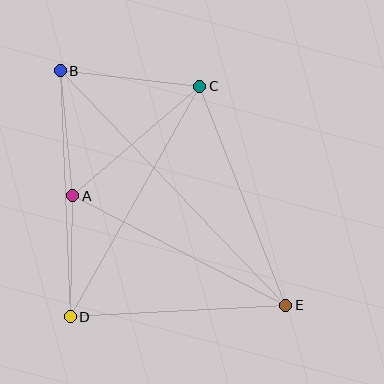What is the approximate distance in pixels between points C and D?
The distance between C and D is approximately 264 pixels.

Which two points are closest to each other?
Points A and D are closest to each other.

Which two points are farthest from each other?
Points B and E are farthest from each other.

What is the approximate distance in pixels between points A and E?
The distance between A and E is approximately 239 pixels.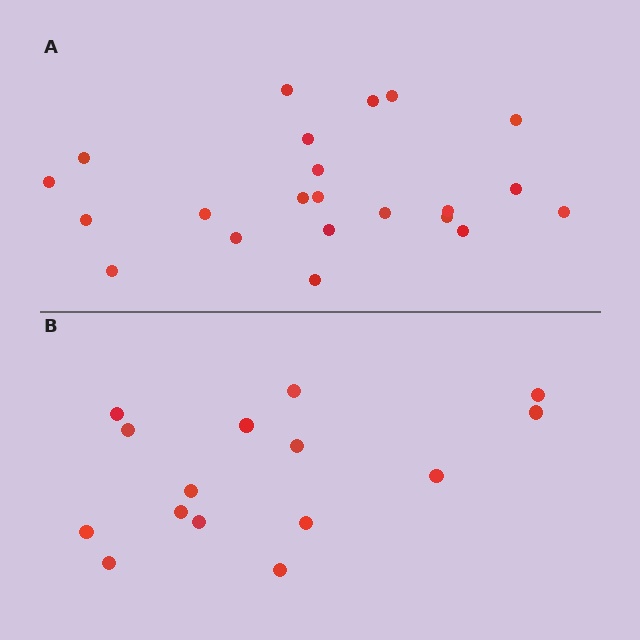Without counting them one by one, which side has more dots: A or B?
Region A (the top region) has more dots.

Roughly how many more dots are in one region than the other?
Region A has roughly 8 or so more dots than region B.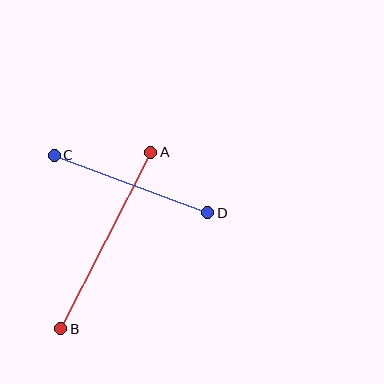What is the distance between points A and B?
The distance is approximately 198 pixels.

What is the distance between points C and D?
The distance is approximately 164 pixels.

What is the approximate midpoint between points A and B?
The midpoint is at approximately (106, 241) pixels.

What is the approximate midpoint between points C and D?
The midpoint is at approximately (131, 184) pixels.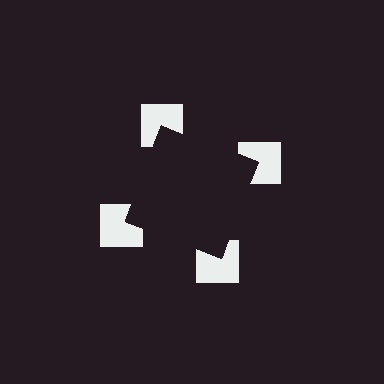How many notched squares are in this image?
There are 4 — one at each vertex of the illusory square.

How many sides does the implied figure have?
4 sides.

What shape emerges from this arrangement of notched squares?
An illusory square — its edges are inferred from the aligned wedge cuts in the notched squares, not physically drawn.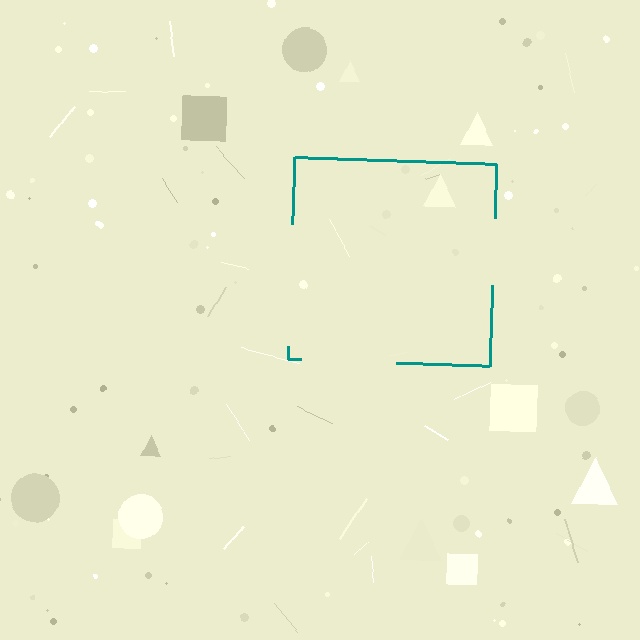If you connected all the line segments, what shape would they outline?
They would outline a square.